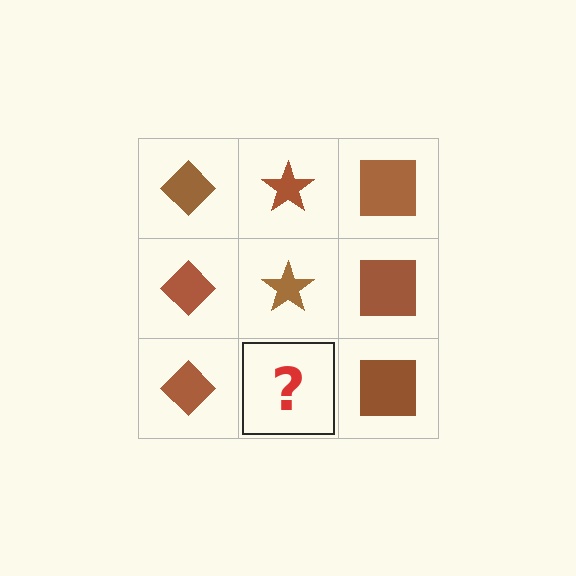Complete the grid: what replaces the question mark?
The question mark should be replaced with a brown star.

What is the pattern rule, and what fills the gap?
The rule is that each column has a consistent shape. The gap should be filled with a brown star.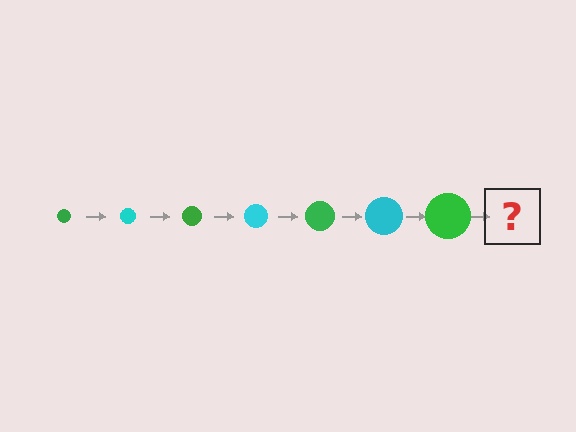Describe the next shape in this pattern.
It should be a cyan circle, larger than the previous one.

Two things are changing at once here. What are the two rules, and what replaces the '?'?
The two rules are that the circle grows larger each step and the color cycles through green and cyan. The '?' should be a cyan circle, larger than the previous one.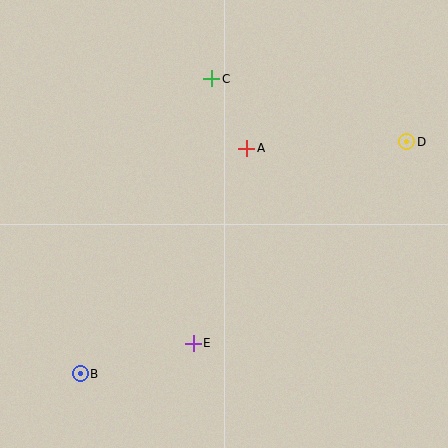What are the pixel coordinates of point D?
Point D is at (407, 142).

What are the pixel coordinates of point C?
Point C is at (212, 79).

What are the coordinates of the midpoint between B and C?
The midpoint between B and C is at (146, 226).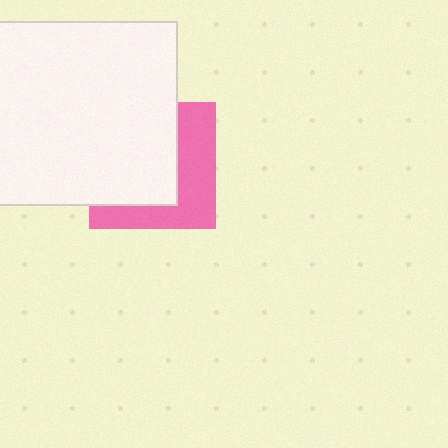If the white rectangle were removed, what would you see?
You would see the complete pink square.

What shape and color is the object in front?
The object in front is a white rectangle.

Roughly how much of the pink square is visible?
A small part of it is visible (roughly 43%).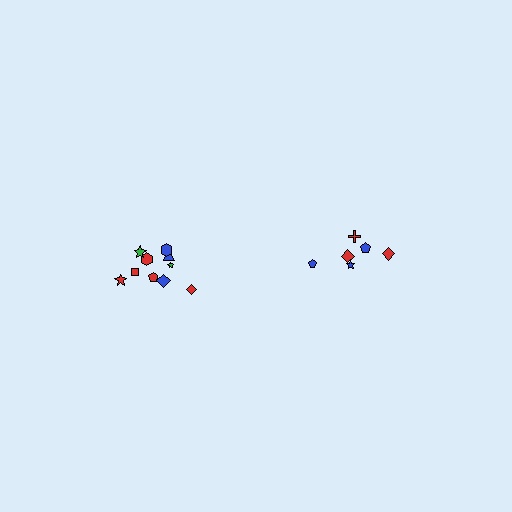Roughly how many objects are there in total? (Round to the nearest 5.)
Roughly 15 objects in total.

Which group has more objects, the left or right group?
The left group.